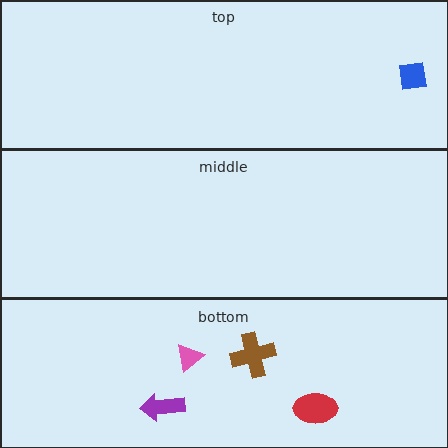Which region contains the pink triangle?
The bottom region.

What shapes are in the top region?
The blue square.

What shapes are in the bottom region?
The purple arrow, the pink triangle, the brown cross, the red ellipse.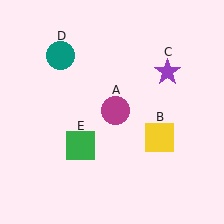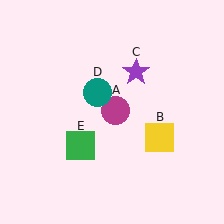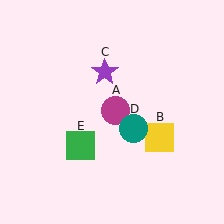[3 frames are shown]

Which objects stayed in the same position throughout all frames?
Magenta circle (object A) and yellow square (object B) and green square (object E) remained stationary.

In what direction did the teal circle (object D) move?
The teal circle (object D) moved down and to the right.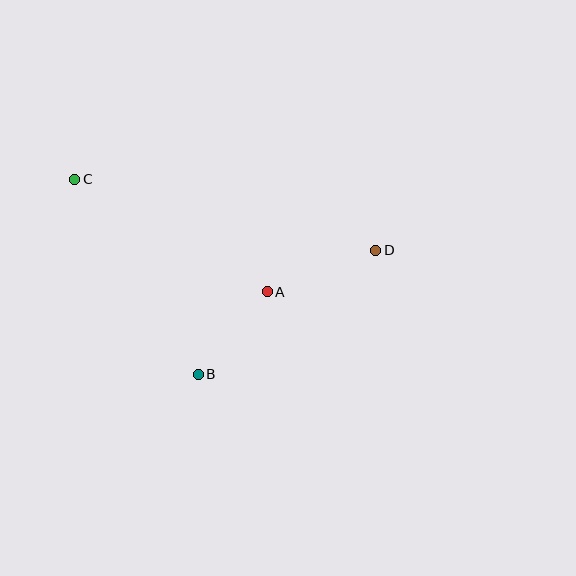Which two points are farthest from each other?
Points C and D are farthest from each other.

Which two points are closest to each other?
Points A and B are closest to each other.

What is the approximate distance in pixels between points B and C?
The distance between B and C is approximately 231 pixels.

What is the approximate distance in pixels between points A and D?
The distance between A and D is approximately 116 pixels.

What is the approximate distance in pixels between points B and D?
The distance between B and D is approximately 217 pixels.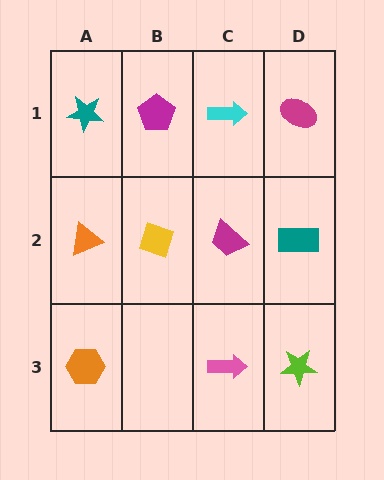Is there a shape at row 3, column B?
No, that cell is empty.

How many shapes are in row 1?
4 shapes.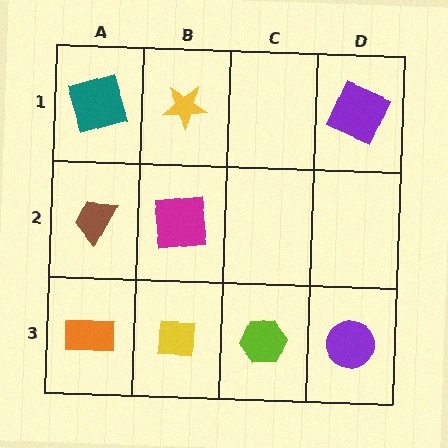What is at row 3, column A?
An orange rectangle.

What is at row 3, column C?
A lime hexagon.